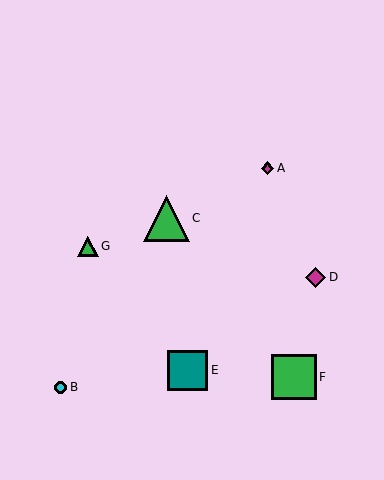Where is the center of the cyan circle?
The center of the cyan circle is at (61, 387).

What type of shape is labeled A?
Shape A is a magenta diamond.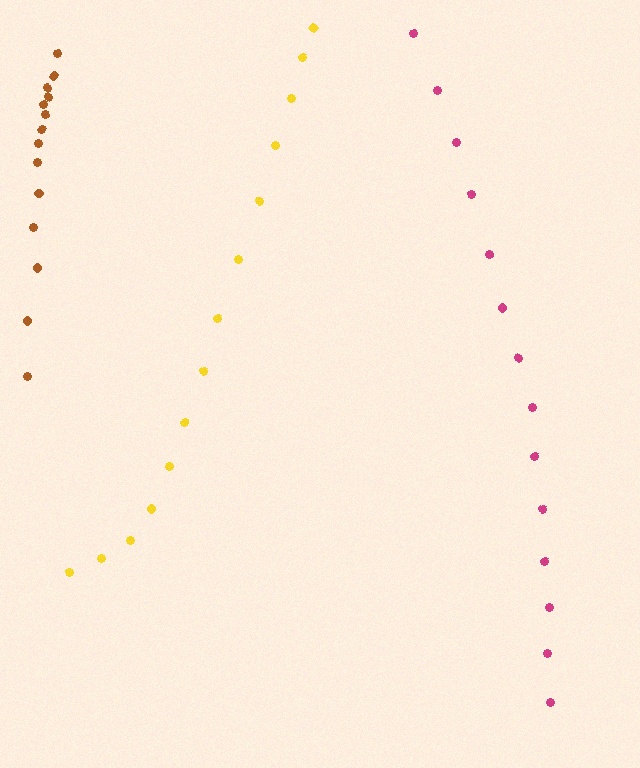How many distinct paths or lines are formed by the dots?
There are 3 distinct paths.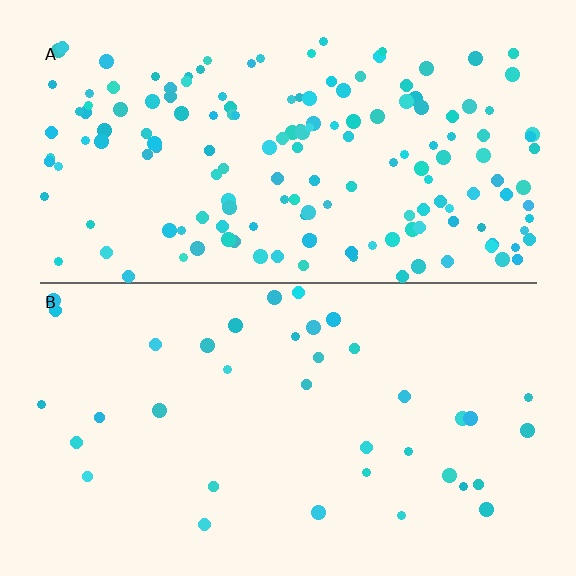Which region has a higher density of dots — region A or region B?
A (the top).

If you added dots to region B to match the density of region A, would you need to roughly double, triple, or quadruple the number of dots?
Approximately quadruple.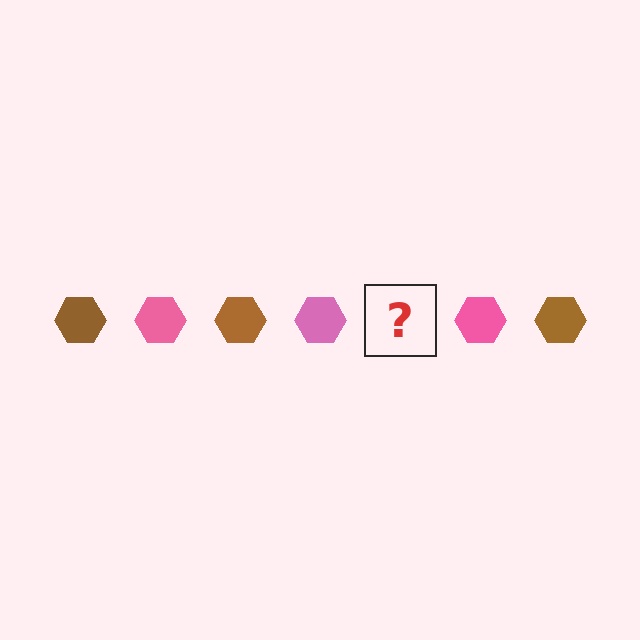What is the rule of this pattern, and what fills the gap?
The rule is that the pattern cycles through brown, pink hexagons. The gap should be filled with a brown hexagon.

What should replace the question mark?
The question mark should be replaced with a brown hexagon.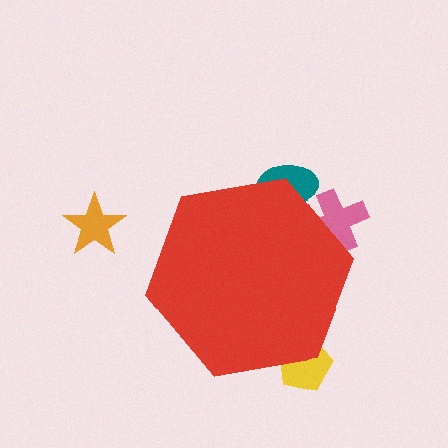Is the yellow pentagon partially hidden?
Yes, the yellow pentagon is partially hidden behind the red hexagon.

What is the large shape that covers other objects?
A red hexagon.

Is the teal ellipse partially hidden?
Yes, the teal ellipse is partially hidden behind the red hexagon.